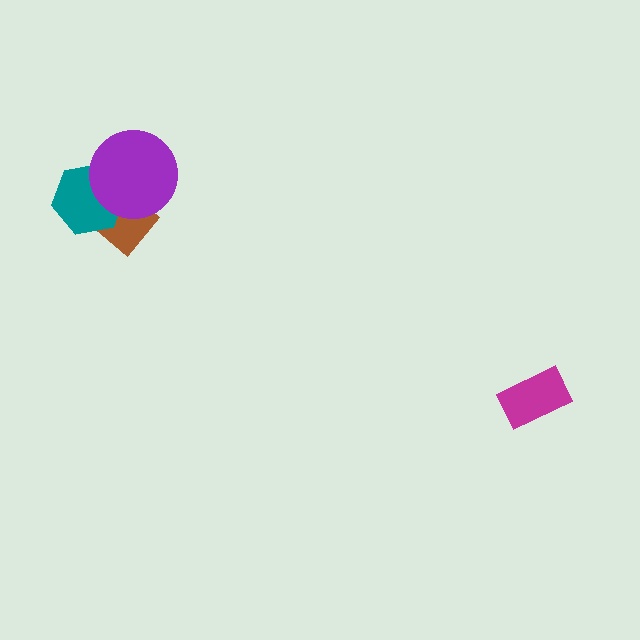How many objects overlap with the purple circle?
2 objects overlap with the purple circle.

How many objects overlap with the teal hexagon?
2 objects overlap with the teal hexagon.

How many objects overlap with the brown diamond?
2 objects overlap with the brown diamond.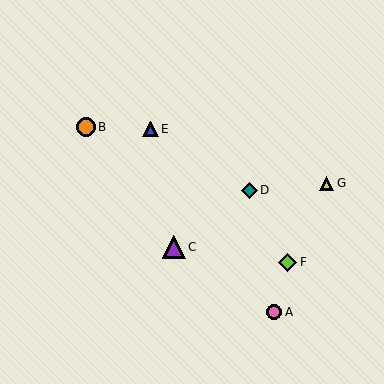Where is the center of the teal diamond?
The center of the teal diamond is at (250, 190).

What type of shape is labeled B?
Shape B is an orange circle.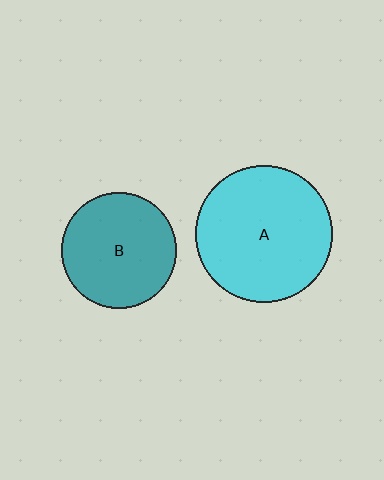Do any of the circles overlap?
No, none of the circles overlap.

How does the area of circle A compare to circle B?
Approximately 1.4 times.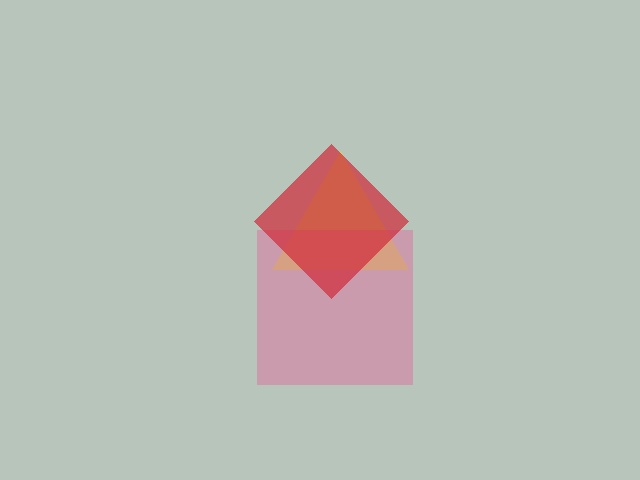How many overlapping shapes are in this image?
There are 3 overlapping shapes in the image.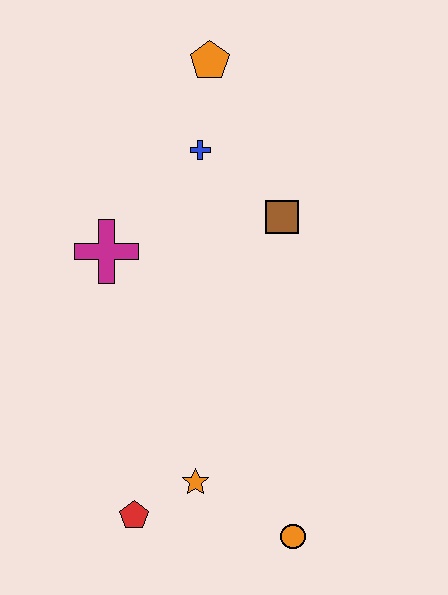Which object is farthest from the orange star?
The orange pentagon is farthest from the orange star.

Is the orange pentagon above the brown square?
Yes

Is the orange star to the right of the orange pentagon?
No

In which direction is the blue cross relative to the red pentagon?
The blue cross is above the red pentagon.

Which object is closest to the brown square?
The blue cross is closest to the brown square.